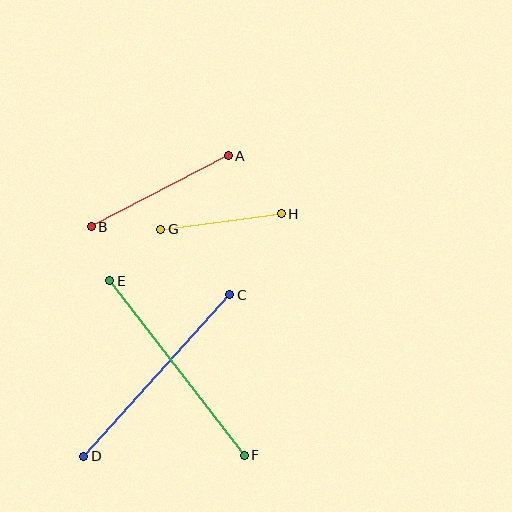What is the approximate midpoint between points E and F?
The midpoint is at approximately (177, 368) pixels.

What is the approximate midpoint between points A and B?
The midpoint is at approximately (160, 191) pixels.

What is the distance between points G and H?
The distance is approximately 121 pixels.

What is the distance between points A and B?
The distance is approximately 154 pixels.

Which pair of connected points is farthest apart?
Points E and F are farthest apart.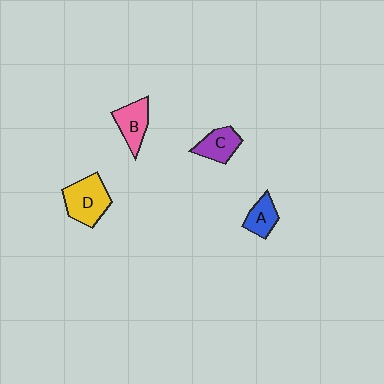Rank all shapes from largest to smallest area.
From largest to smallest: D (yellow), B (pink), C (purple), A (blue).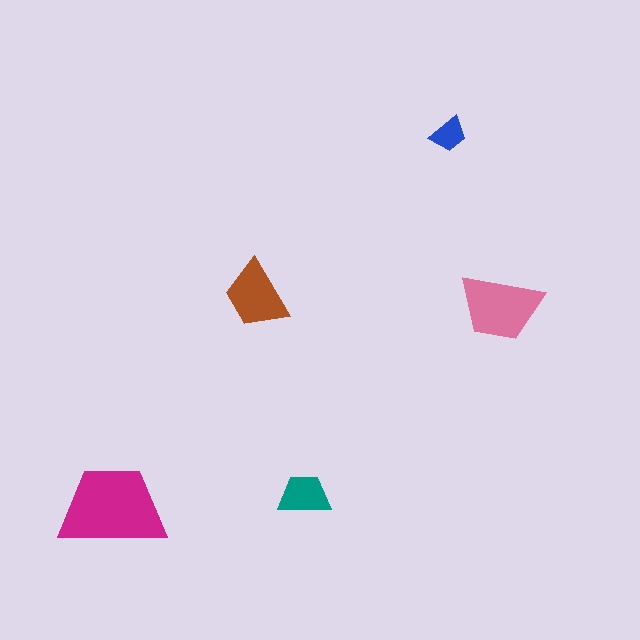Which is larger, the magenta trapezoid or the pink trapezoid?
The magenta one.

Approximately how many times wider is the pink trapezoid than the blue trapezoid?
About 2 times wider.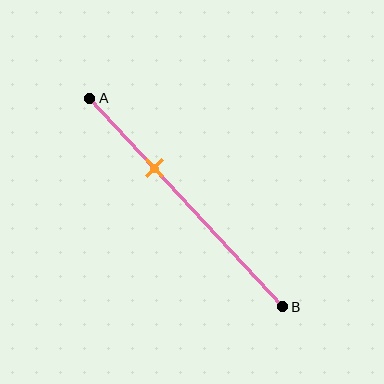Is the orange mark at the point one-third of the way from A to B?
Yes, the mark is approximately at the one-third point.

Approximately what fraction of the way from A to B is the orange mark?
The orange mark is approximately 35% of the way from A to B.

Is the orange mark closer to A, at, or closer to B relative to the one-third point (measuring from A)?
The orange mark is approximately at the one-third point of segment AB.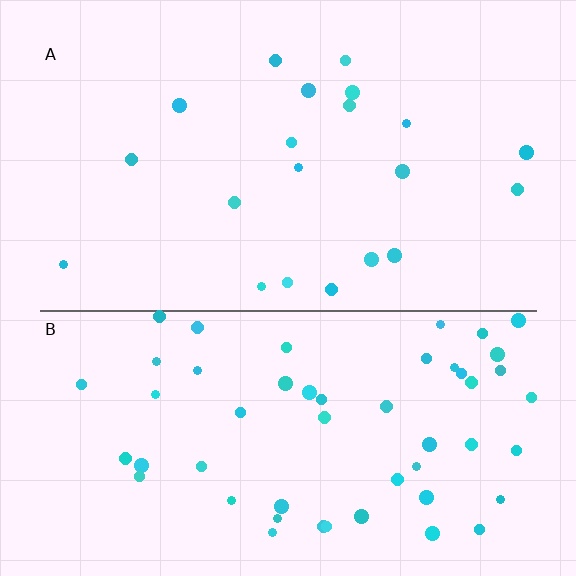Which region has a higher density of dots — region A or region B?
B (the bottom).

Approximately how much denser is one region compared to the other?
Approximately 2.6× — region B over region A.